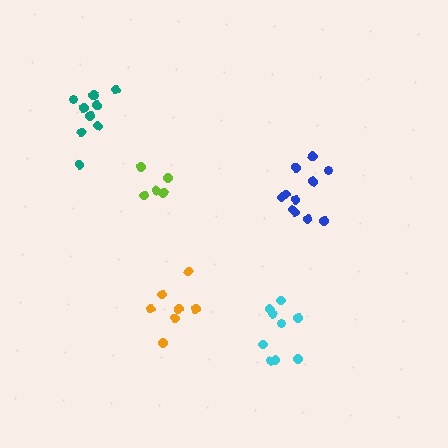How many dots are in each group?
Group 1: 5 dots, Group 2: 11 dots, Group 3: 7 dots, Group 4: 9 dots, Group 5: 10 dots (42 total).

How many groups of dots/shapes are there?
There are 5 groups.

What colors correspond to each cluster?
The clusters are colored: lime, blue, orange, cyan, teal.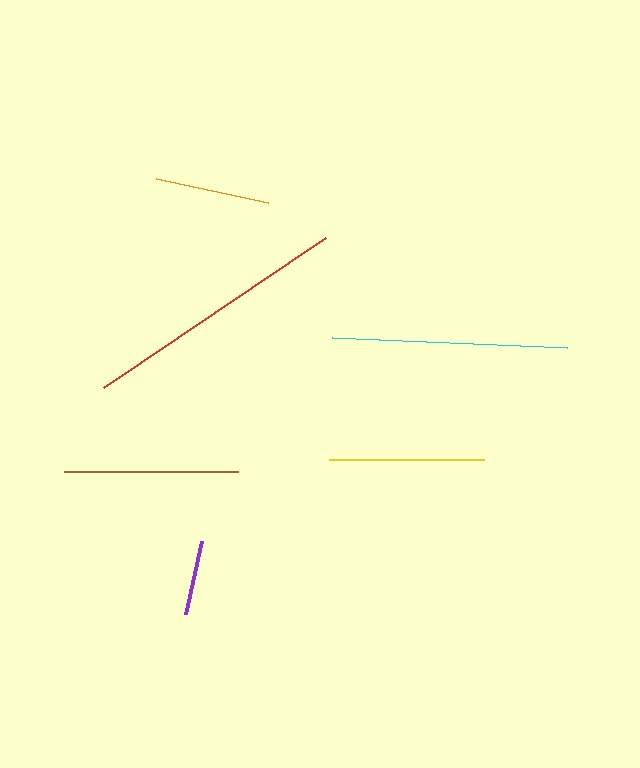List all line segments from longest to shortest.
From longest to shortest: red, cyan, brown, yellow, orange, purple.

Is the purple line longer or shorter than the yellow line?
The yellow line is longer than the purple line.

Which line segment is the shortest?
The purple line is the shortest at approximately 75 pixels.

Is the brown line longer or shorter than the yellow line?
The brown line is longer than the yellow line.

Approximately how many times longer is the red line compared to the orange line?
The red line is approximately 2.3 times the length of the orange line.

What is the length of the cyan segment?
The cyan segment is approximately 235 pixels long.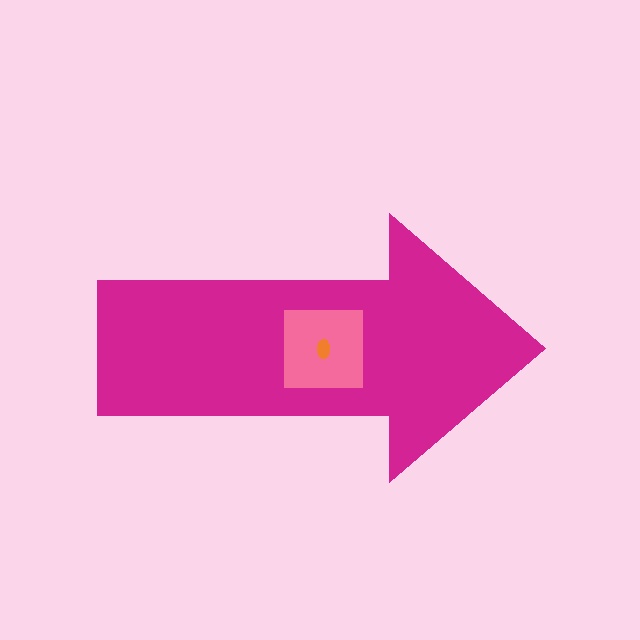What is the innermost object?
The orange ellipse.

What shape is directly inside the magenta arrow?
The pink square.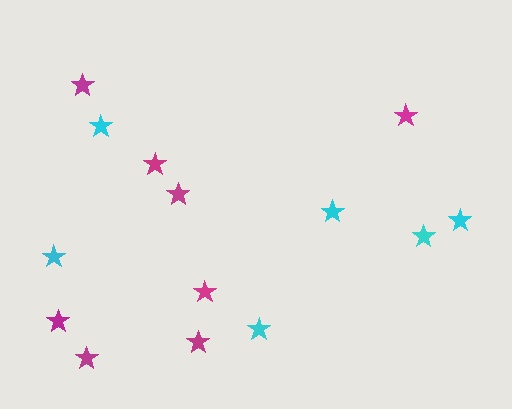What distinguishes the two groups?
There are 2 groups: one group of magenta stars (8) and one group of cyan stars (6).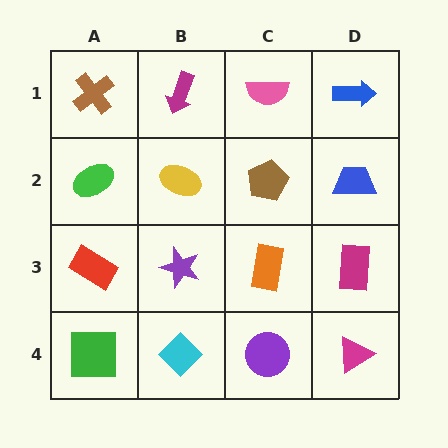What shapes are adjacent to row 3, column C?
A brown pentagon (row 2, column C), a purple circle (row 4, column C), a purple star (row 3, column B), a magenta rectangle (row 3, column D).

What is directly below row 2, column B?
A purple star.